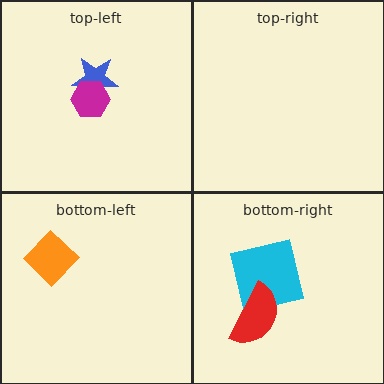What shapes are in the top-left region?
The blue star, the magenta hexagon.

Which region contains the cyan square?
The bottom-right region.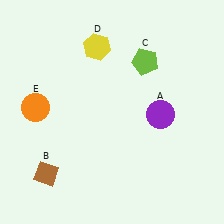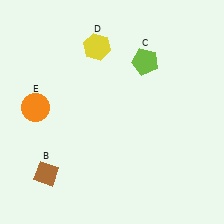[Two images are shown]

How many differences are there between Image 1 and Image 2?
There is 1 difference between the two images.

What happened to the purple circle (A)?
The purple circle (A) was removed in Image 2. It was in the bottom-right area of Image 1.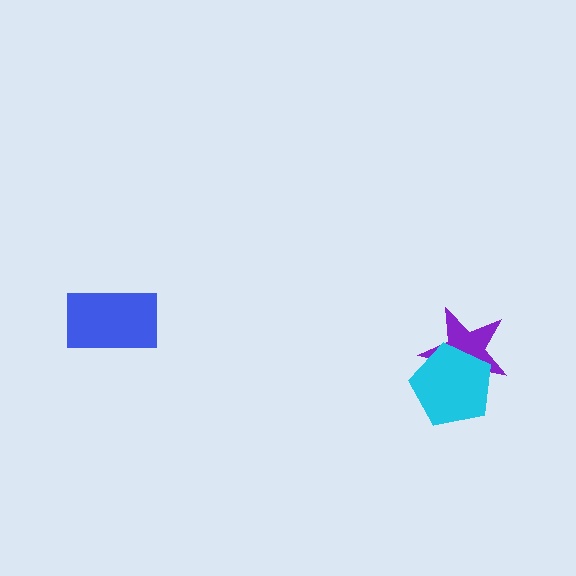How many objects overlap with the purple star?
1 object overlaps with the purple star.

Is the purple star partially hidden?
Yes, it is partially covered by another shape.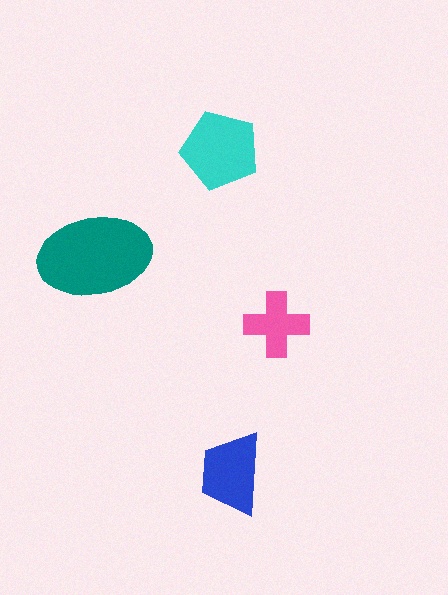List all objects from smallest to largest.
The pink cross, the blue trapezoid, the cyan pentagon, the teal ellipse.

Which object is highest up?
The cyan pentagon is topmost.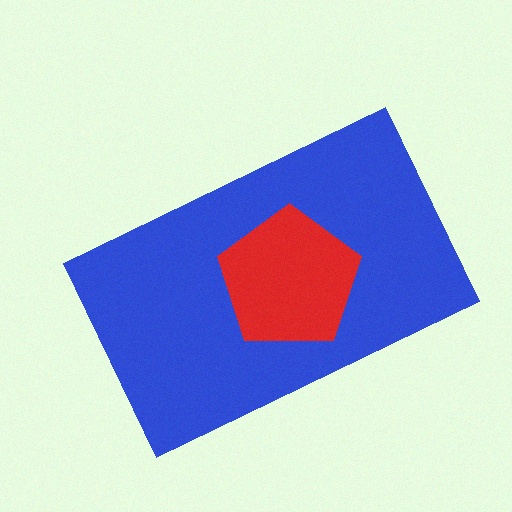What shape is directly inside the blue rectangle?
The red pentagon.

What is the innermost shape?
The red pentagon.